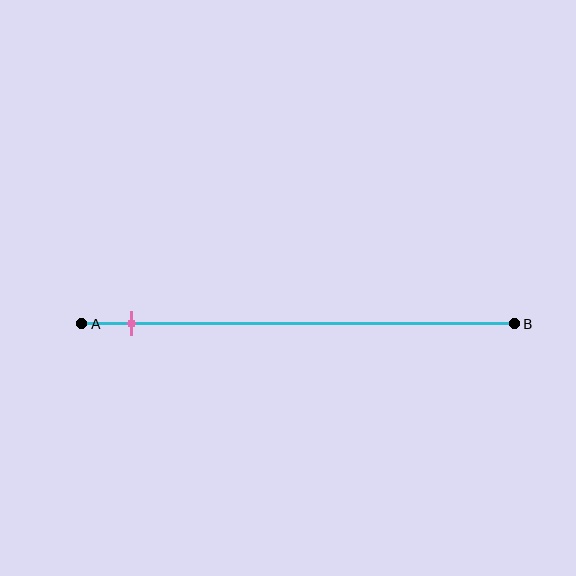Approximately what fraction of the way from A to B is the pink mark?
The pink mark is approximately 10% of the way from A to B.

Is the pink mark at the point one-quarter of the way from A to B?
No, the mark is at about 10% from A, not at the 25% one-quarter point.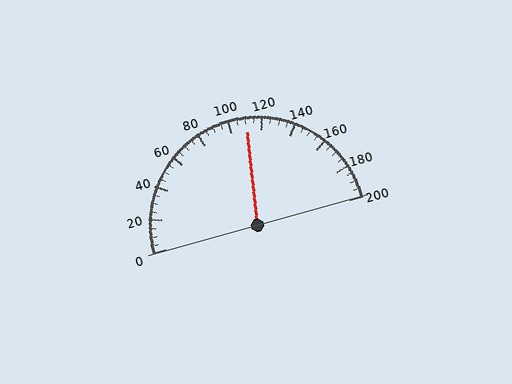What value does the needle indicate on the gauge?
The needle indicates approximately 110.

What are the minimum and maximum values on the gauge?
The gauge ranges from 0 to 200.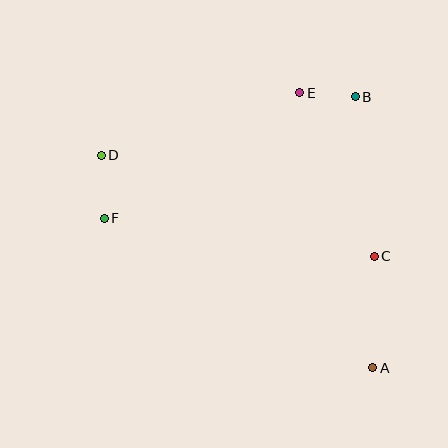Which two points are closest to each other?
Points B and E are closest to each other.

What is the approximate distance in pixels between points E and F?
The distance between E and F is approximately 233 pixels.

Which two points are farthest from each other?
Points A and D are farthest from each other.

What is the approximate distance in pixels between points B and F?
The distance between B and F is approximately 279 pixels.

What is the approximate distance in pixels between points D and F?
The distance between D and F is approximately 63 pixels.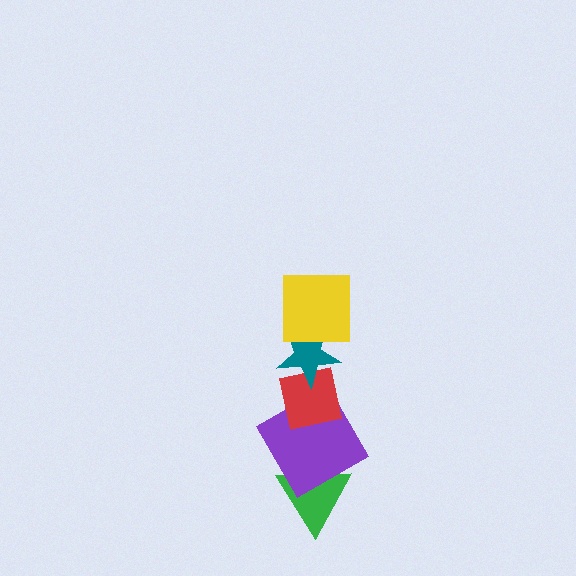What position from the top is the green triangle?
The green triangle is 5th from the top.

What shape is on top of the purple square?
The red square is on top of the purple square.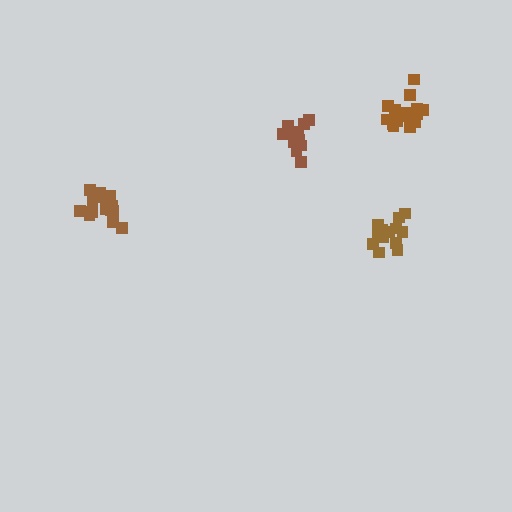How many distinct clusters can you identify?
There are 4 distinct clusters.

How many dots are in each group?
Group 1: 17 dots, Group 2: 14 dots, Group 3: 16 dots, Group 4: 15 dots (62 total).